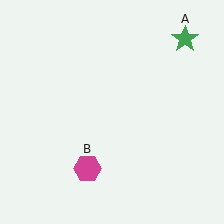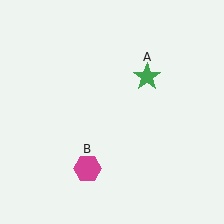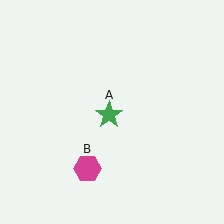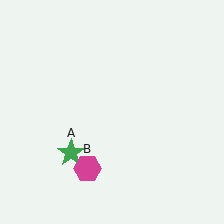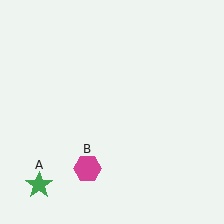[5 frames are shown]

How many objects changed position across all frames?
1 object changed position: green star (object A).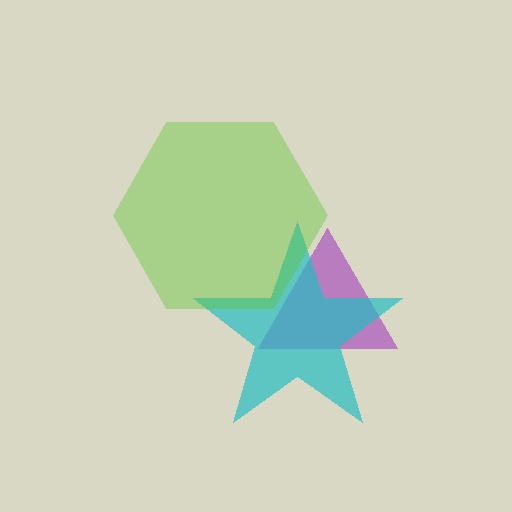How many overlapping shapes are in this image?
There are 3 overlapping shapes in the image.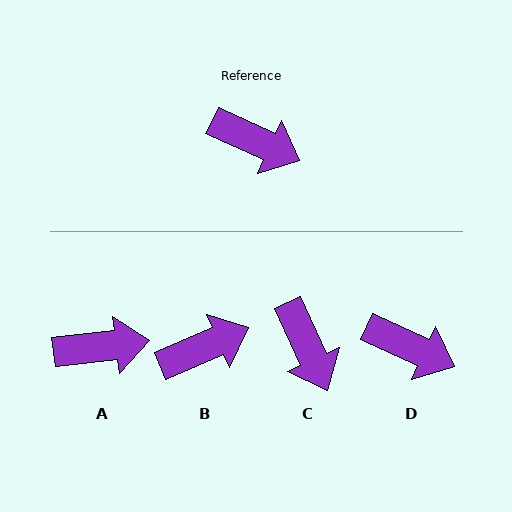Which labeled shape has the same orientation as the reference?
D.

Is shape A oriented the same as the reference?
No, it is off by about 31 degrees.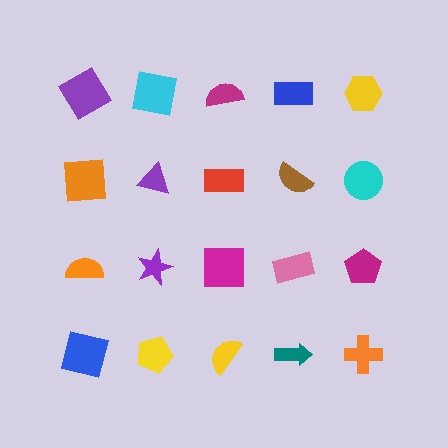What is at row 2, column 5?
A cyan circle.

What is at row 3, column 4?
A pink rectangle.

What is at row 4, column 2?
A yellow pentagon.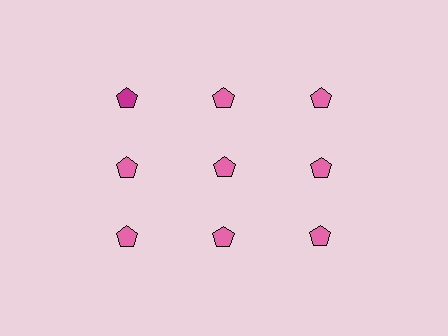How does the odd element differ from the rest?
It has a different color: magenta instead of pink.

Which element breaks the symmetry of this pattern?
The magenta pentagon in the top row, leftmost column breaks the symmetry. All other shapes are pink pentagons.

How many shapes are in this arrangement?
There are 9 shapes arranged in a grid pattern.